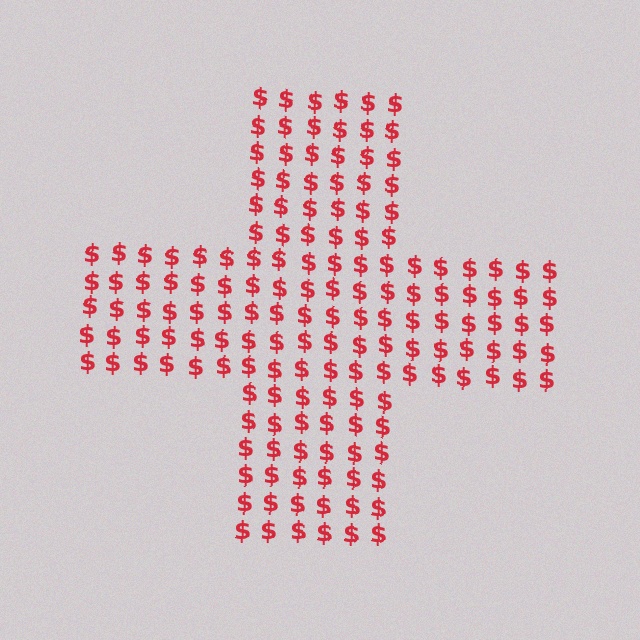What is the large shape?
The large shape is a cross.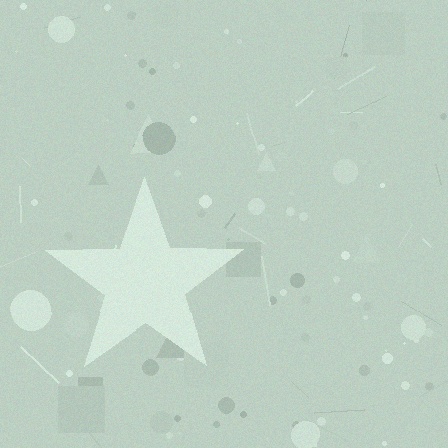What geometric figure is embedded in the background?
A star is embedded in the background.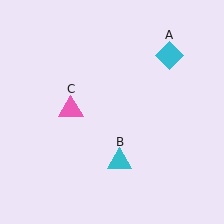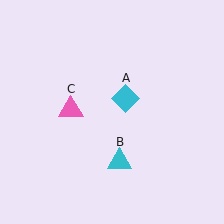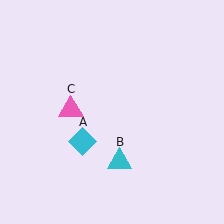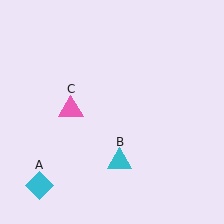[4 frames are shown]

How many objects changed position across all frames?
1 object changed position: cyan diamond (object A).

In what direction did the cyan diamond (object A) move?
The cyan diamond (object A) moved down and to the left.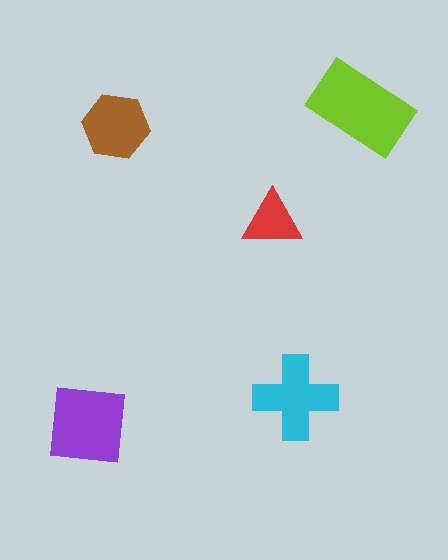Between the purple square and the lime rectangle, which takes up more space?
The lime rectangle.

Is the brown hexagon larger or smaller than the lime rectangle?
Smaller.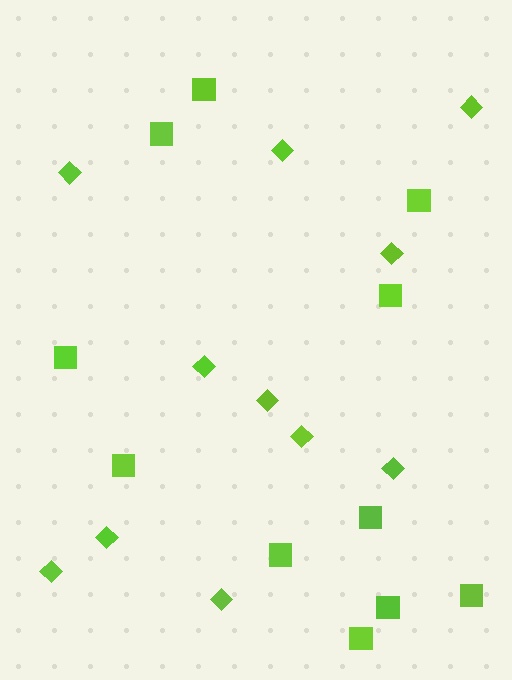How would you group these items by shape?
There are 2 groups: one group of diamonds (11) and one group of squares (11).